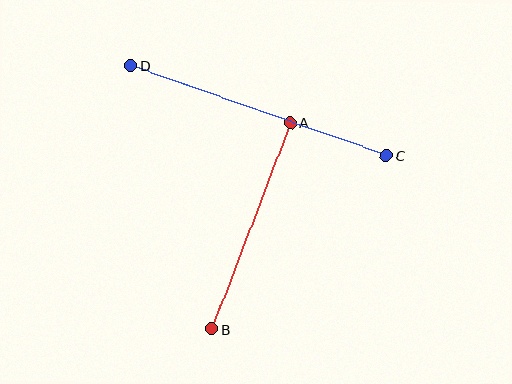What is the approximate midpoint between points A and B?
The midpoint is at approximately (251, 226) pixels.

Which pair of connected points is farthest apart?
Points C and D are farthest apart.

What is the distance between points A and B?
The distance is approximately 220 pixels.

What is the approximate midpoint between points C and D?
The midpoint is at approximately (258, 111) pixels.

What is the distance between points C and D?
The distance is approximately 271 pixels.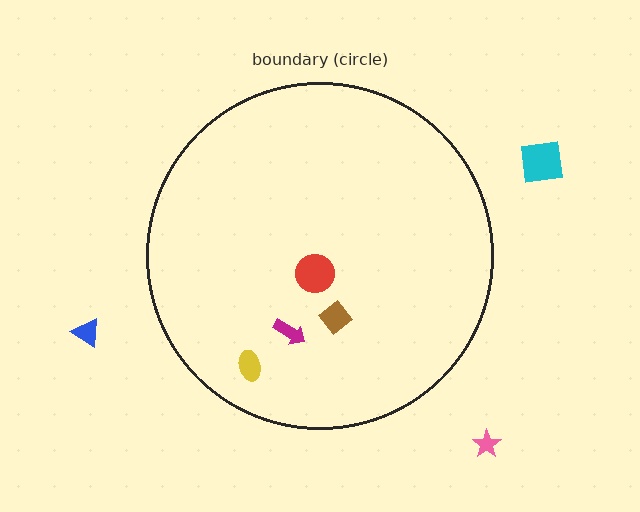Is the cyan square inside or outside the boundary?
Outside.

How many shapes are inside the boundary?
4 inside, 3 outside.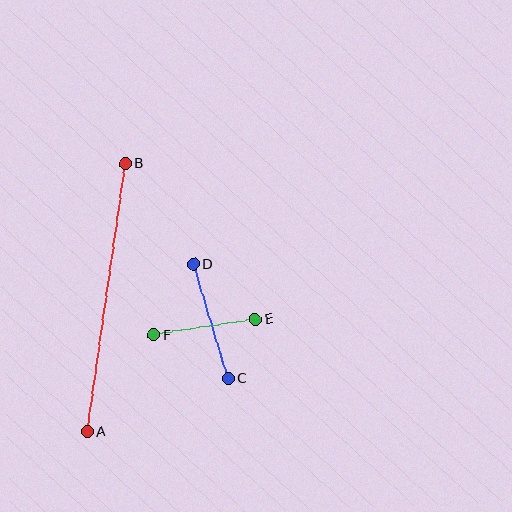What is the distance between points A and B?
The distance is approximately 271 pixels.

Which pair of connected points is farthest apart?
Points A and B are farthest apart.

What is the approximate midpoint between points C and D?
The midpoint is at approximately (211, 321) pixels.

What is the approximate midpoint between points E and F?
The midpoint is at approximately (205, 327) pixels.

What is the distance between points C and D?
The distance is approximately 120 pixels.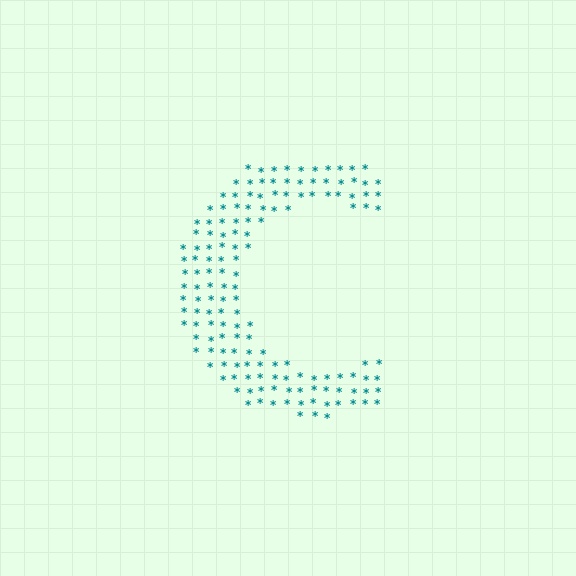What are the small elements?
The small elements are asterisks.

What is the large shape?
The large shape is the letter C.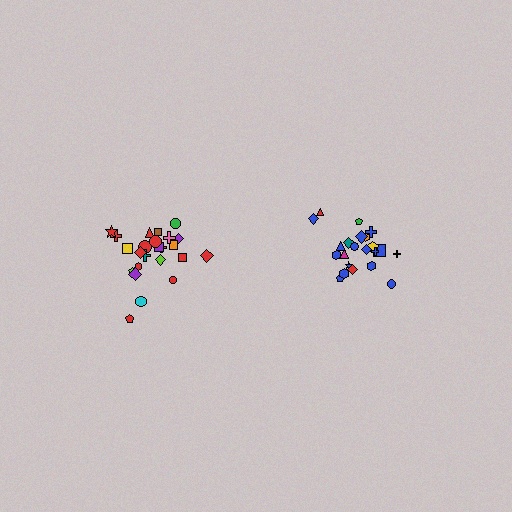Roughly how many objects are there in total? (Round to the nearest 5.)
Roughly 45 objects in total.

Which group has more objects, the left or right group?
The left group.